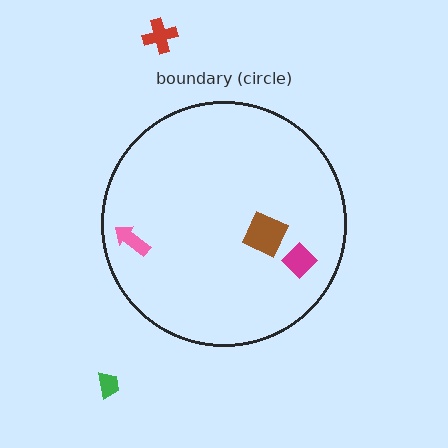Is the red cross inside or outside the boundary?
Outside.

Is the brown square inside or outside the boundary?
Inside.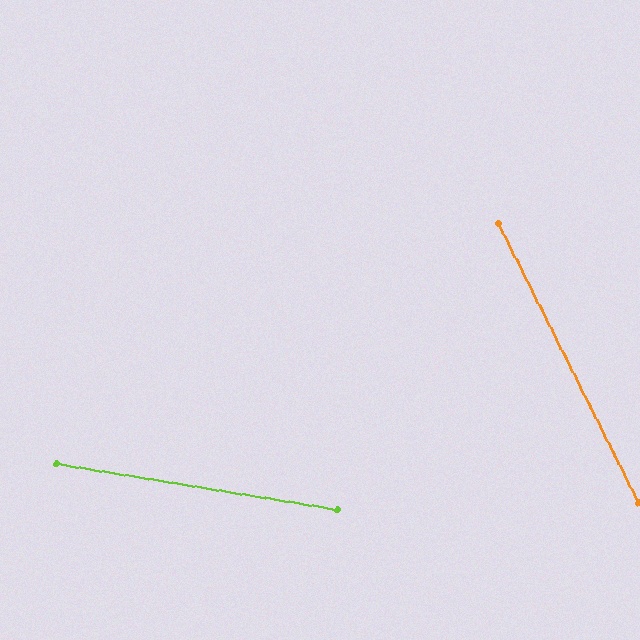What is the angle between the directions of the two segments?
Approximately 54 degrees.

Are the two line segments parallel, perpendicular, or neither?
Neither parallel nor perpendicular — they differ by about 54°.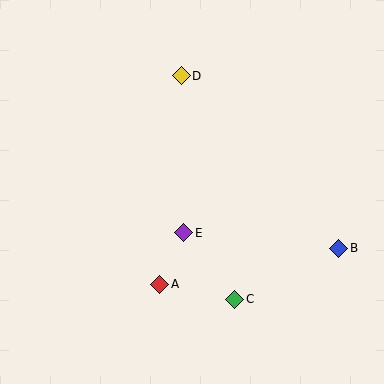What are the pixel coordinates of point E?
Point E is at (184, 233).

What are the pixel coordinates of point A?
Point A is at (160, 284).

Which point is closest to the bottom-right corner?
Point B is closest to the bottom-right corner.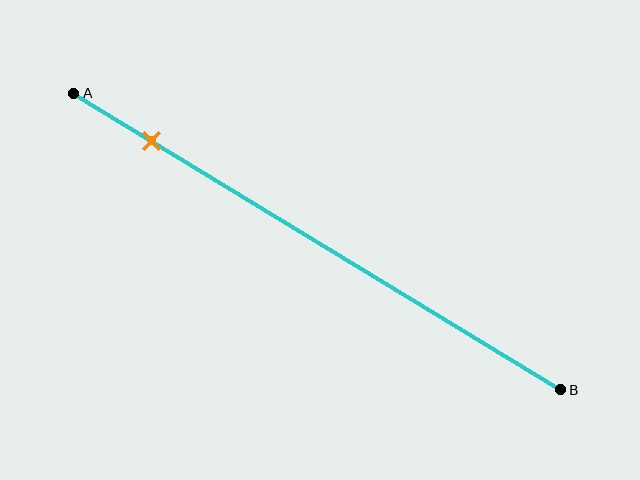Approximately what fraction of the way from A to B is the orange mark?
The orange mark is approximately 15% of the way from A to B.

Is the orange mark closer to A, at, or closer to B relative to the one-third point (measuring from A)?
The orange mark is closer to point A than the one-third point of segment AB.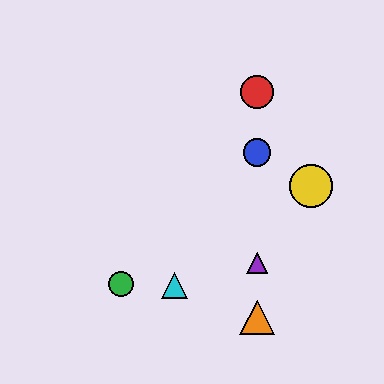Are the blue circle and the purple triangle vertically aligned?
Yes, both are at x≈257.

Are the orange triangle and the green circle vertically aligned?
No, the orange triangle is at x≈257 and the green circle is at x≈121.